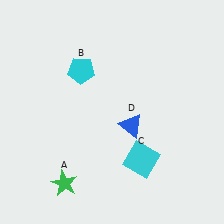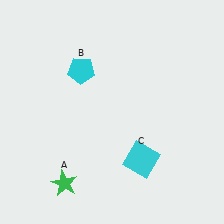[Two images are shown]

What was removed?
The blue triangle (D) was removed in Image 2.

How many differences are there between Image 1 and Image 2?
There is 1 difference between the two images.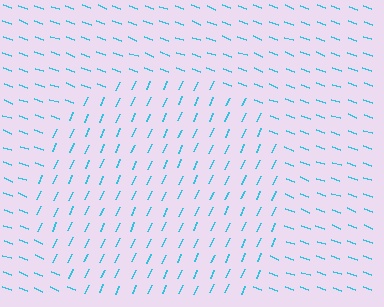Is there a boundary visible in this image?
Yes, there is a texture boundary formed by a change in line orientation.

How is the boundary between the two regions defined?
The boundary is defined purely by a change in line orientation (approximately 86 degrees difference). All lines are the same color and thickness.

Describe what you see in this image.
The image is filled with small cyan line segments. A circle region in the image has lines oriented differently from the surrounding lines, creating a visible texture boundary.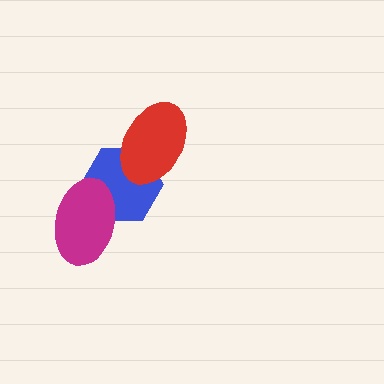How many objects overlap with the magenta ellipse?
1 object overlaps with the magenta ellipse.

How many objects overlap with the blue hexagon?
2 objects overlap with the blue hexagon.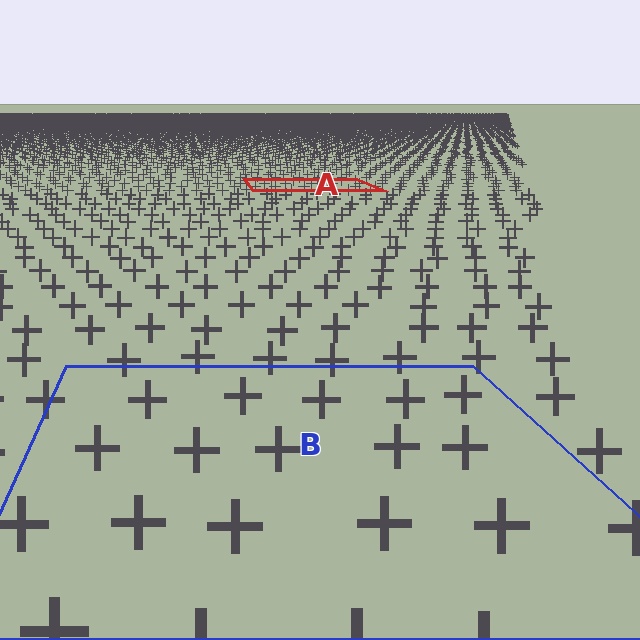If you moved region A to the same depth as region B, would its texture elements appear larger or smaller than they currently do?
They would appear larger. At a closer depth, the same texture elements are projected at a bigger on-screen size.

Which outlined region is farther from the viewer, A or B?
Region A is farther from the viewer — the texture elements inside it appear smaller and more densely packed.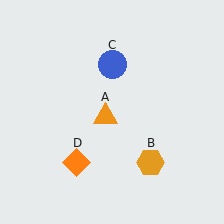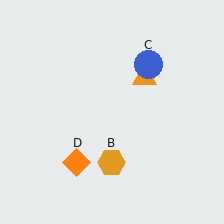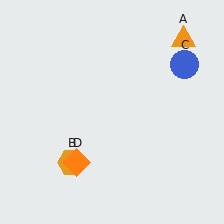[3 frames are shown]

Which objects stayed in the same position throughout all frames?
Orange diamond (object D) remained stationary.